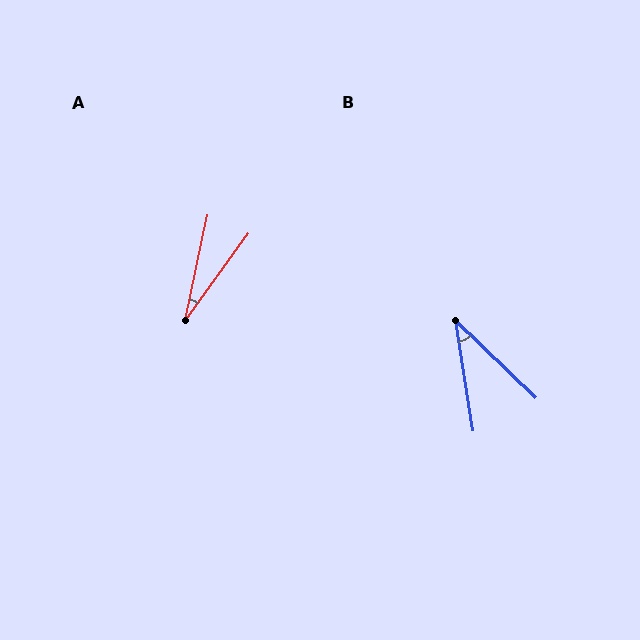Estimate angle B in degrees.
Approximately 37 degrees.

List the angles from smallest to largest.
A (24°), B (37°).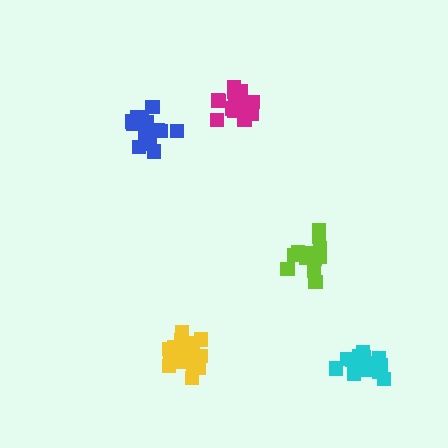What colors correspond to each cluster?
The clusters are colored: lime, cyan, yellow, magenta, blue.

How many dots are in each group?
Group 1: 15 dots, Group 2: 19 dots, Group 3: 19 dots, Group 4: 17 dots, Group 5: 16 dots (86 total).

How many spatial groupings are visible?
There are 5 spatial groupings.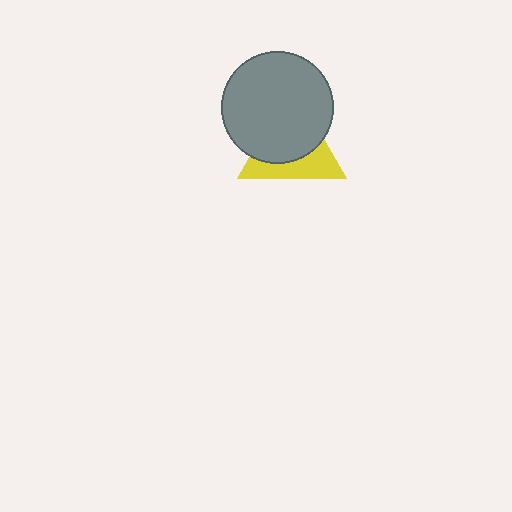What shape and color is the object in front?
The object in front is a gray circle.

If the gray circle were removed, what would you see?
You would see the complete yellow triangle.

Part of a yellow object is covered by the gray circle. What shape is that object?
It is a triangle.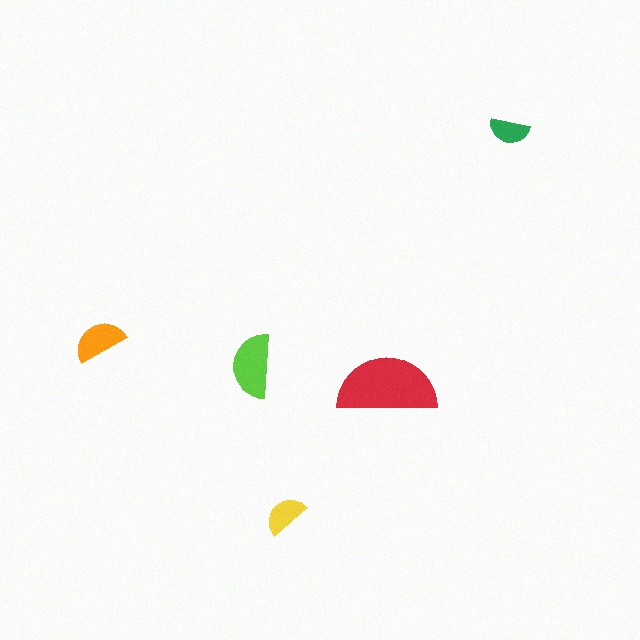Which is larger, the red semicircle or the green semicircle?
The red one.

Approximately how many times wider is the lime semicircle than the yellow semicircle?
About 1.5 times wider.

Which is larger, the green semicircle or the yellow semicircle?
The yellow one.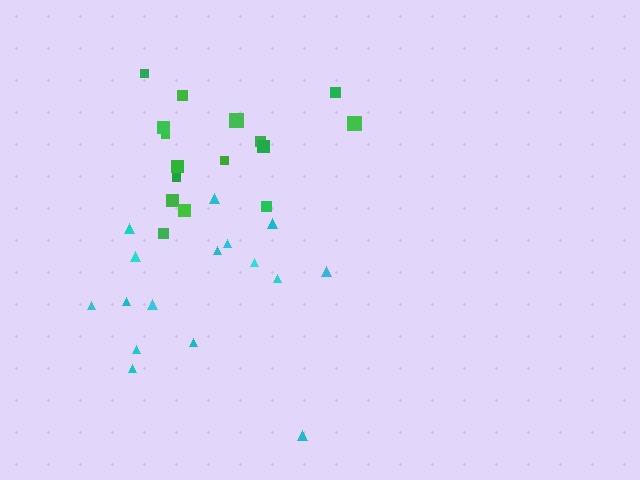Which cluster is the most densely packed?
Green.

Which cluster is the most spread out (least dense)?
Cyan.